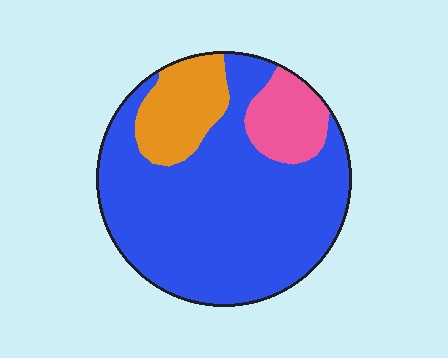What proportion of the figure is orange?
Orange takes up less than a sixth of the figure.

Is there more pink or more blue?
Blue.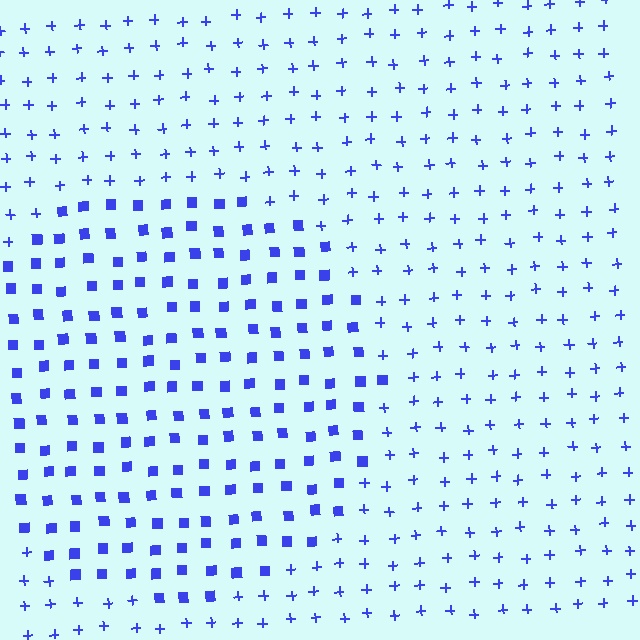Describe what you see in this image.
The image is filled with small blue elements arranged in a uniform grid. A circle-shaped region contains squares, while the surrounding area contains plus signs. The boundary is defined purely by the change in element shape.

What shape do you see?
I see a circle.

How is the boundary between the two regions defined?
The boundary is defined by a change in element shape: squares inside vs. plus signs outside. All elements share the same color and spacing.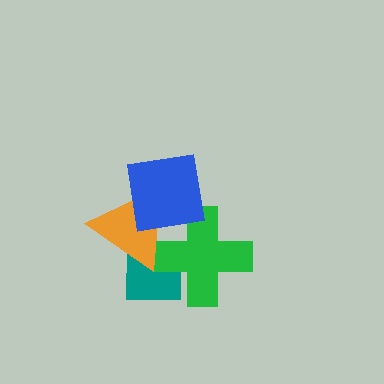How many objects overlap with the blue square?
2 objects overlap with the blue square.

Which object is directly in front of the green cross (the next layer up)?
The orange triangle is directly in front of the green cross.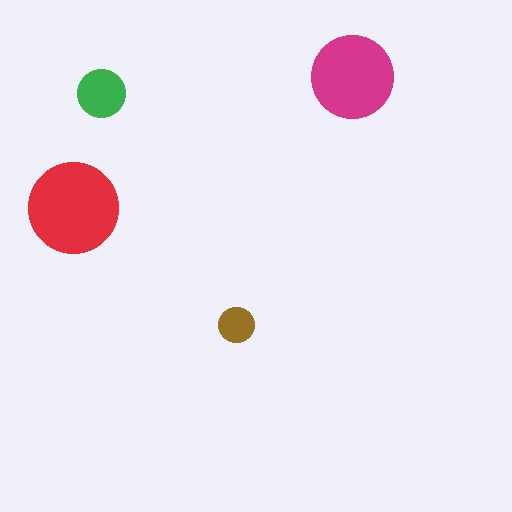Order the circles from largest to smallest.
the red one, the magenta one, the green one, the brown one.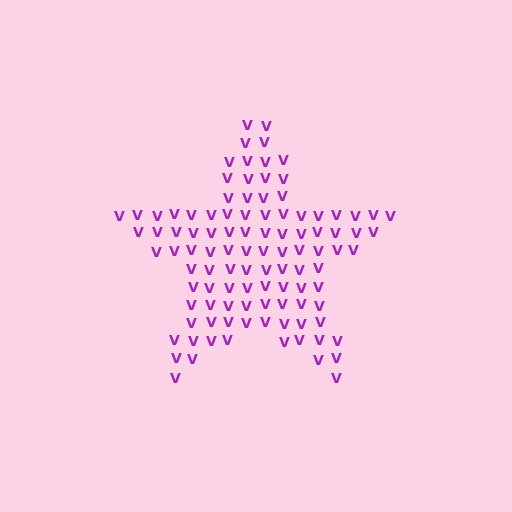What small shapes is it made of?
It is made of small letter V's.